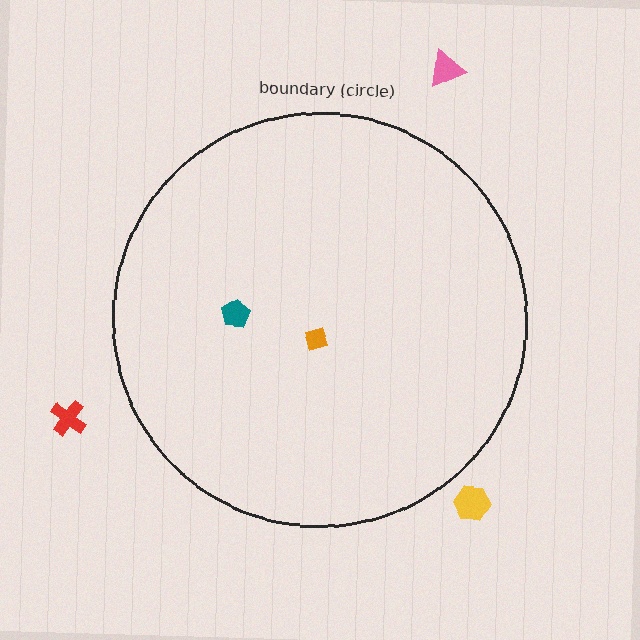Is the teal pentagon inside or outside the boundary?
Inside.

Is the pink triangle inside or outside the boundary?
Outside.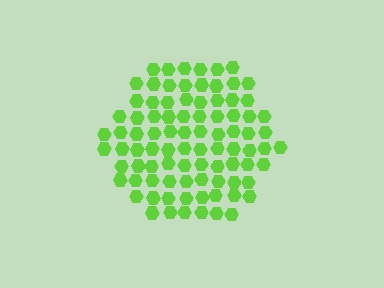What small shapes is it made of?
It is made of small hexagons.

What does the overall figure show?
The overall figure shows a hexagon.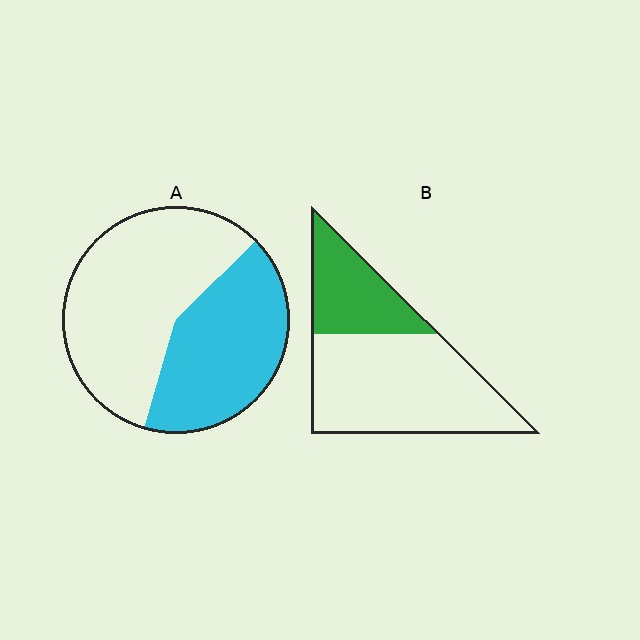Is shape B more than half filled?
No.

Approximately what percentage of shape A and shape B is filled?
A is approximately 40% and B is approximately 30%.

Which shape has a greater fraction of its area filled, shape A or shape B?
Shape A.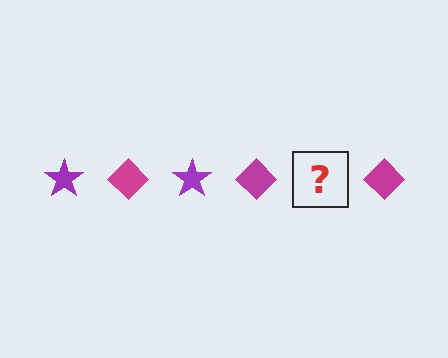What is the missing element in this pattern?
The missing element is a purple star.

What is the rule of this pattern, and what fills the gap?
The rule is that the pattern alternates between purple star and magenta diamond. The gap should be filled with a purple star.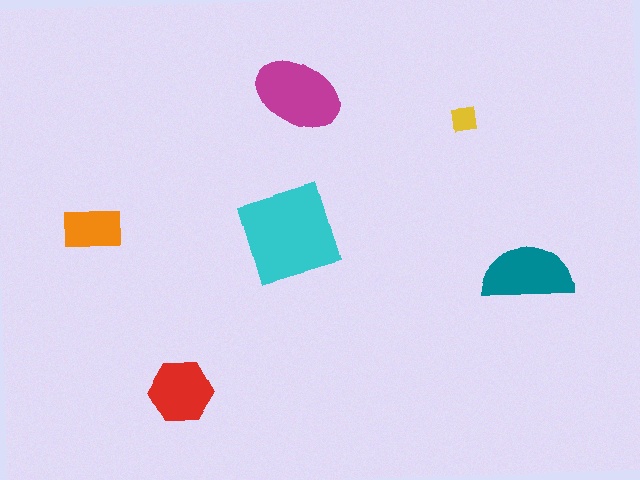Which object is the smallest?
The yellow square.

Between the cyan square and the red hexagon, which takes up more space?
The cyan square.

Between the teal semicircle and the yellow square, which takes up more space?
The teal semicircle.